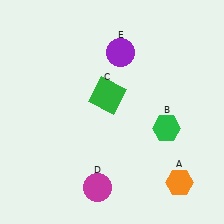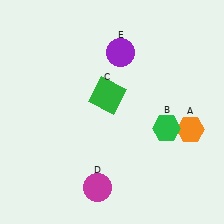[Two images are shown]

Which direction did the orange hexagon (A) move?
The orange hexagon (A) moved up.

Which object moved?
The orange hexagon (A) moved up.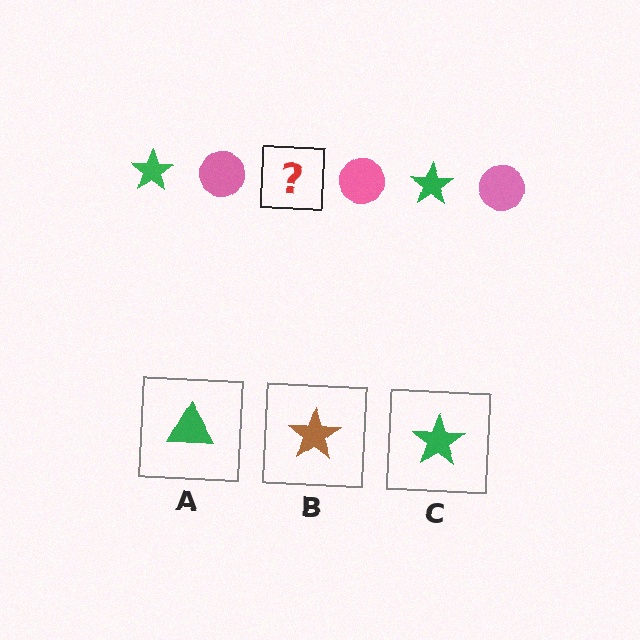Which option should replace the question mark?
Option C.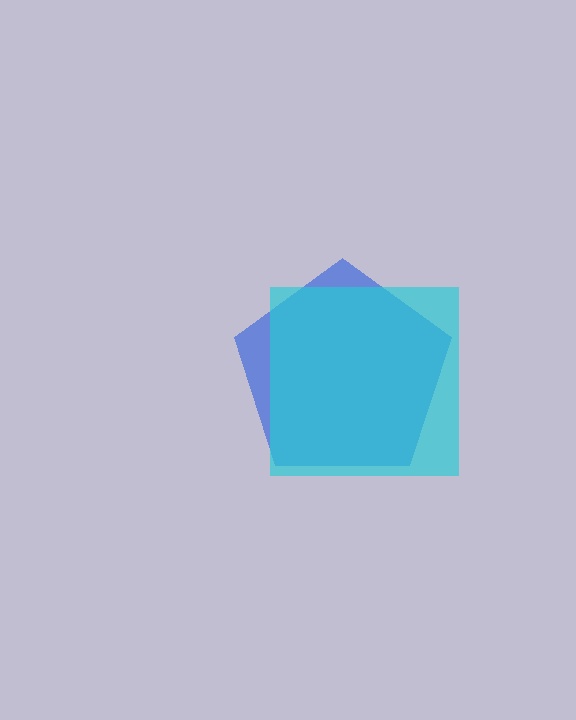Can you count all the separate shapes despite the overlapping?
Yes, there are 2 separate shapes.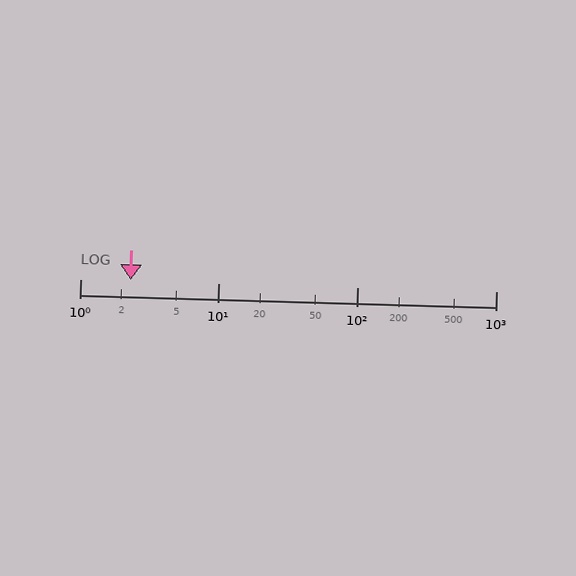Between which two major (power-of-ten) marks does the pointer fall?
The pointer is between 1 and 10.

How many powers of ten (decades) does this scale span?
The scale spans 3 decades, from 1 to 1000.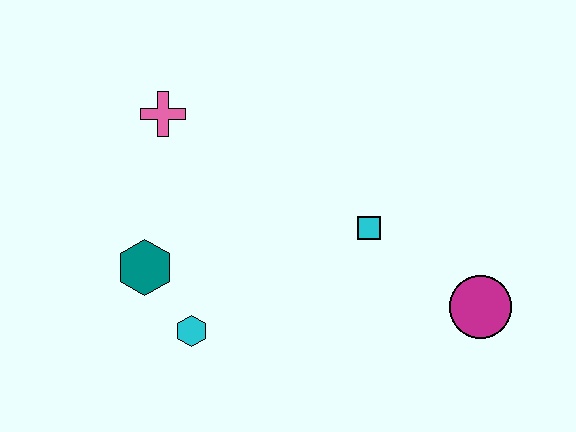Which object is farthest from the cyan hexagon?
The magenta circle is farthest from the cyan hexagon.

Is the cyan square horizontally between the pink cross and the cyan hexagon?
No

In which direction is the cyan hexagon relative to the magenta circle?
The cyan hexagon is to the left of the magenta circle.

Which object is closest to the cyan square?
The magenta circle is closest to the cyan square.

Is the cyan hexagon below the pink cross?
Yes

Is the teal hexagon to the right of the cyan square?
No